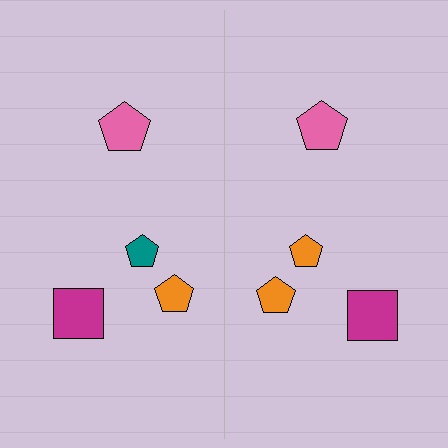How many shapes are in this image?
There are 8 shapes in this image.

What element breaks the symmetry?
The orange pentagon on the right side breaks the symmetry — its mirror counterpart is teal.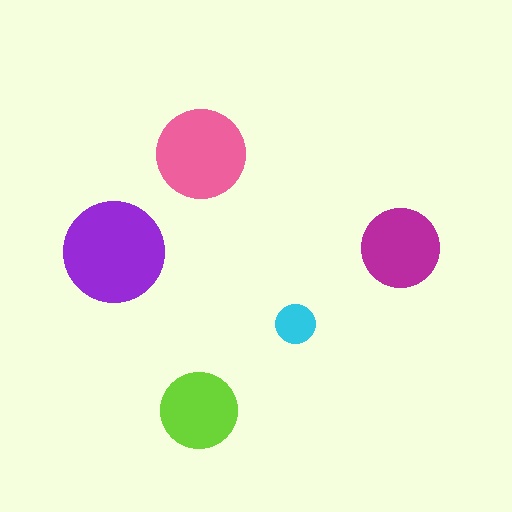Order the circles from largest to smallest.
the purple one, the pink one, the magenta one, the lime one, the cyan one.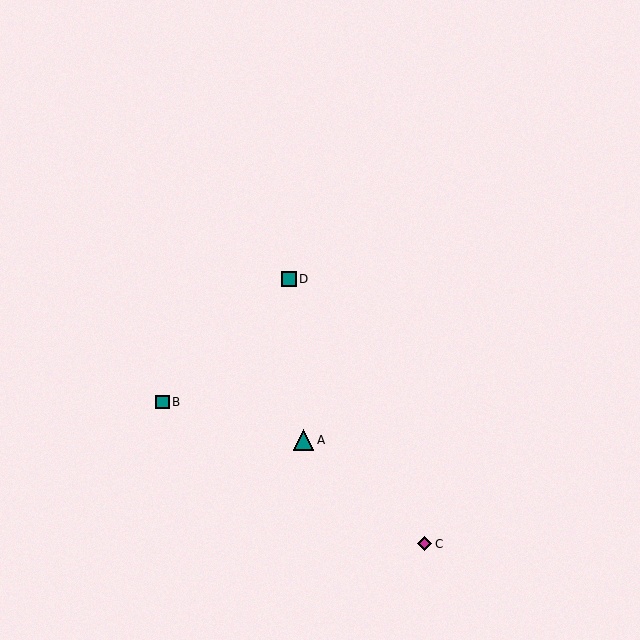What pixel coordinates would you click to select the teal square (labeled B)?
Click at (162, 402) to select the teal square B.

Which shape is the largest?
The teal triangle (labeled A) is the largest.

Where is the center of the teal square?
The center of the teal square is at (289, 279).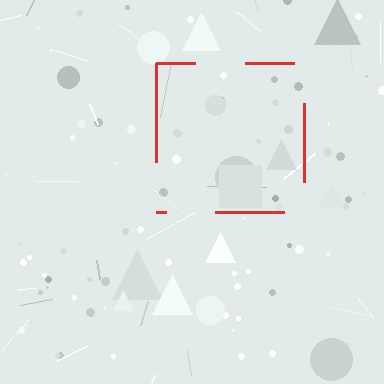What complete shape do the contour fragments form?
The contour fragments form a square.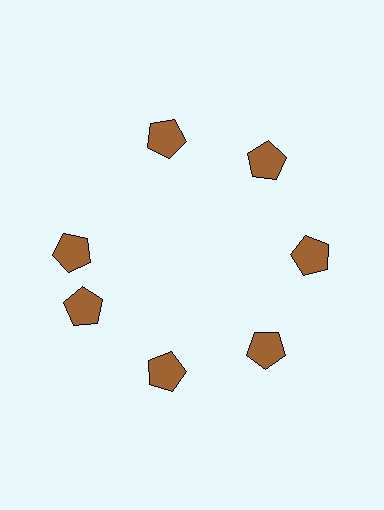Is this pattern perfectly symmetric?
No. The 7 brown pentagons are arranged in a ring, but one element near the 10 o'clock position is rotated out of alignment along the ring, breaking the 7-fold rotational symmetry.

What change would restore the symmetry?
The symmetry would be restored by rotating it back into even spacing with its neighbors so that all 7 pentagons sit at equal angles and equal distance from the center.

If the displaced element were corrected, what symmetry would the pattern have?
It would have 7-fold rotational symmetry — the pattern would map onto itself every 51 degrees.